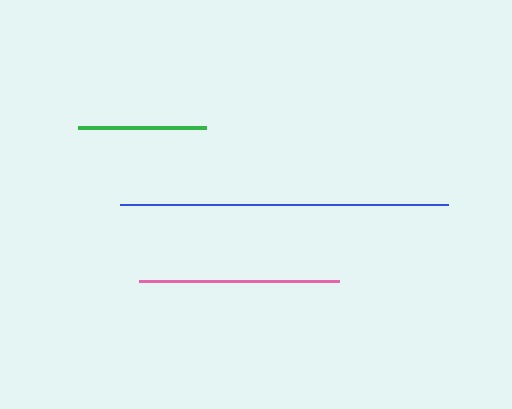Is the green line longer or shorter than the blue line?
The blue line is longer than the green line.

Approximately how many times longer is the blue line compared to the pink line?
The blue line is approximately 1.6 times the length of the pink line.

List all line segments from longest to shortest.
From longest to shortest: blue, pink, green.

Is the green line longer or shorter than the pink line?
The pink line is longer than the green line.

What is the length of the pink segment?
The pink segment is approximately 200 pixels long.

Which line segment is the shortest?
The green line is the shortest at approximately 128 pixels.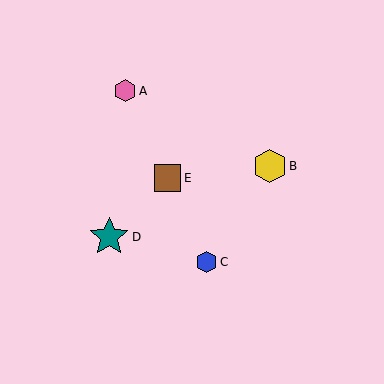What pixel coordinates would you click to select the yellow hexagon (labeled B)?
Click at (270, 166) to select the yellow hexagon B.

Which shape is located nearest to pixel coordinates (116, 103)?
The pink hexagon (labeled A) at (125, 91) is nearest to that location.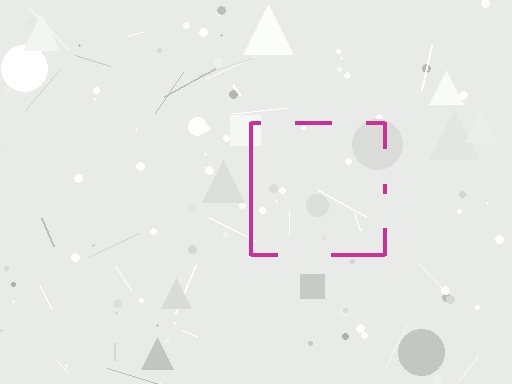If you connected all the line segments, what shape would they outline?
They would outline a square.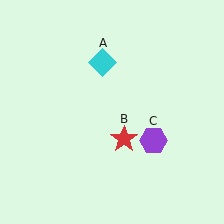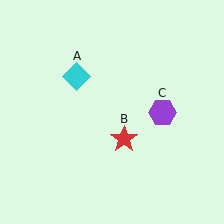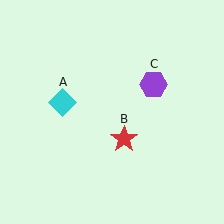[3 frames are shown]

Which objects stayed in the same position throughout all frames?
Red star (object B) remained stationary.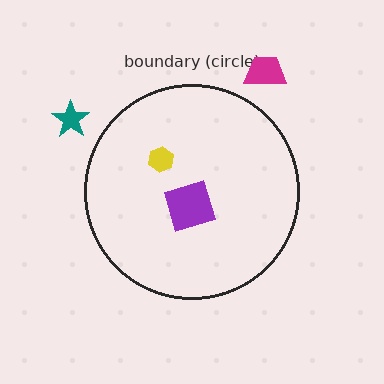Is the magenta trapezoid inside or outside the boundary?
Outside.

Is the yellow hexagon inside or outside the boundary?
Inside.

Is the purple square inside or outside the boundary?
Inside.